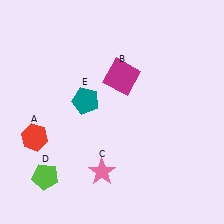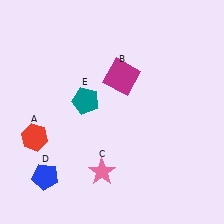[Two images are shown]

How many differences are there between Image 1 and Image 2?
There is 1 difference between the two images.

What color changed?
The pentagon (D) changed from lime in Image 1 to blue in Image 2.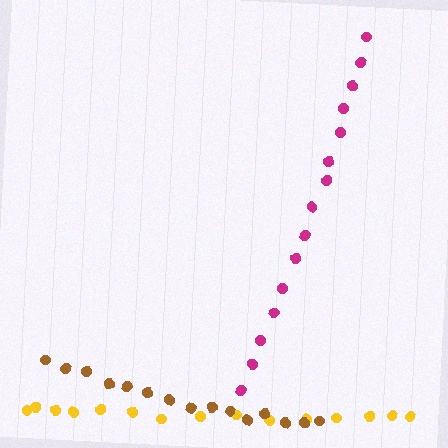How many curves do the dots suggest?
There are 3 distinct paths.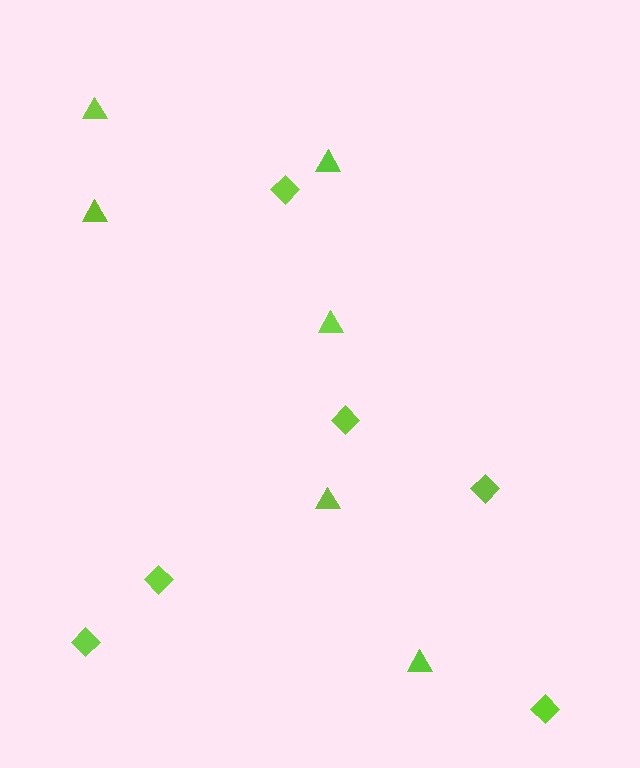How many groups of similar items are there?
There are 2 groups: one group of diamonds (6) and one group of triangles (6).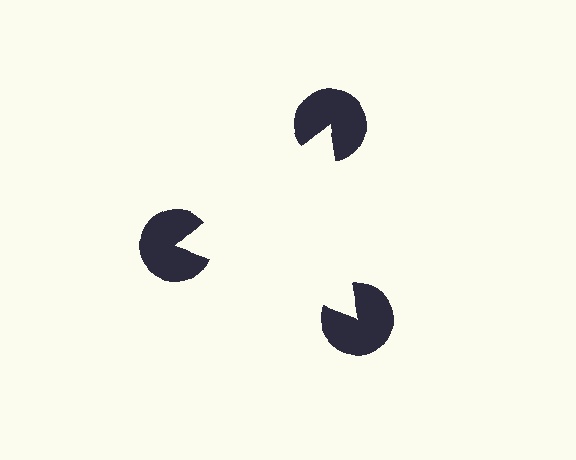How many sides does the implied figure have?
3 sides.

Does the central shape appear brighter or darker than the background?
It typically appears slightly brighter than the background, even though no actual brightness change is drawn.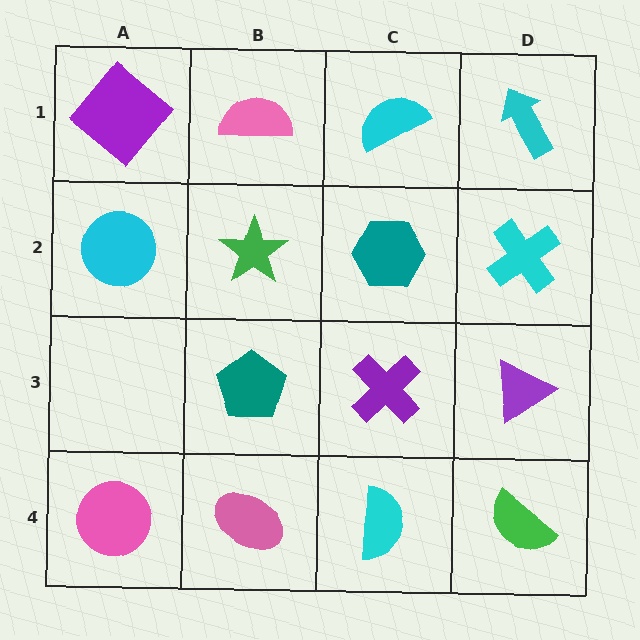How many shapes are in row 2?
4 shapes.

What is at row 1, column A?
A purple diamond.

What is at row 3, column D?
A purple triangle.